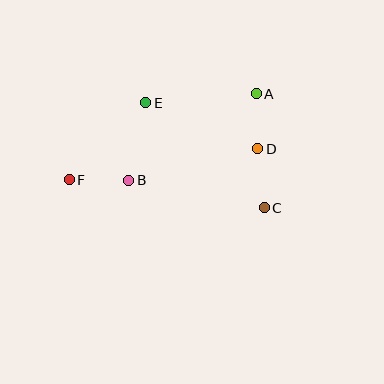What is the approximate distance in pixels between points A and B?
The distance between A and B is approximately 154 pixels.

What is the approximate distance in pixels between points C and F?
The distance between C and F is approximately 197 pixels.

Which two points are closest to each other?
Points A and D are closest to each other.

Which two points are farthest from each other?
Points A and F are farthest from each other.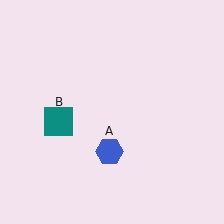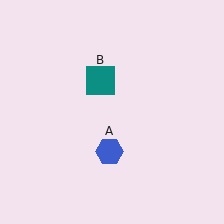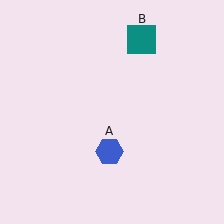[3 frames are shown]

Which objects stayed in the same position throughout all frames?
Blue hexagon (object A) remained stationary.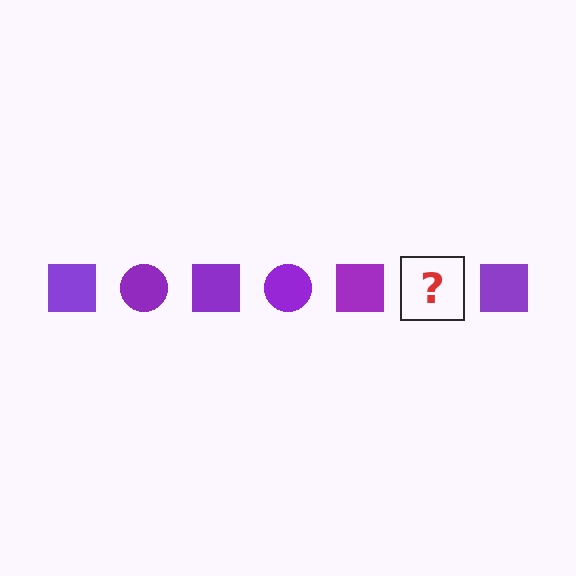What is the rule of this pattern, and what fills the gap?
The rule is that the pattern cycles through square, circle shapes in purple. The gap should be filled with a purple circle.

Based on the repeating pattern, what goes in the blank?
The blank should be a purple circle.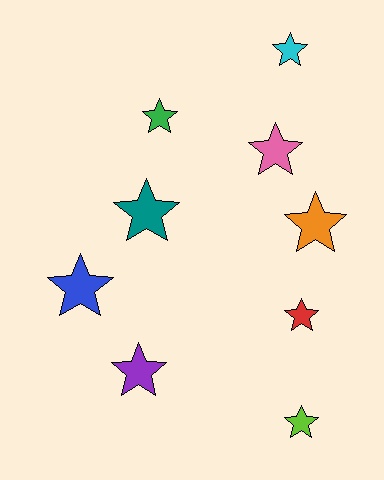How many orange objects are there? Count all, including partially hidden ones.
There is 1 orange object.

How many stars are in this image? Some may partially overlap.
There are 9 stars.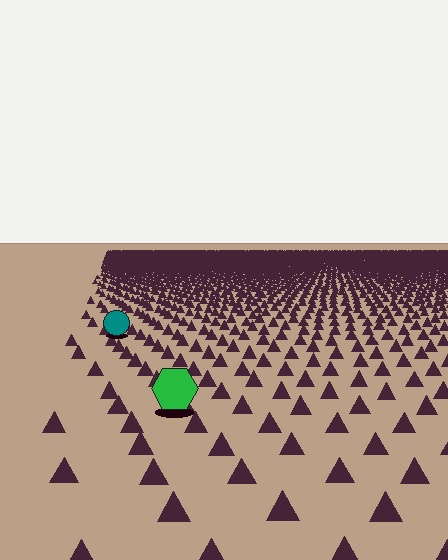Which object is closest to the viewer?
The green hexagon is closest. The texture marks near it are larger and more spread out.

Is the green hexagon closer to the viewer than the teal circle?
Yes. The green hexagon is closer — you can tell from the texture gradient: the ground texture is coarser near it.